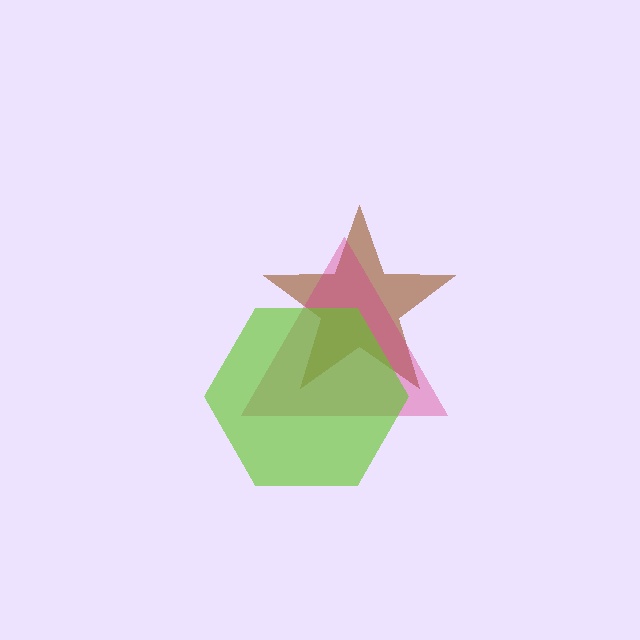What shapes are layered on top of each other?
The layered shapes are: a brown star, a magenta triangle, a lime hexagon.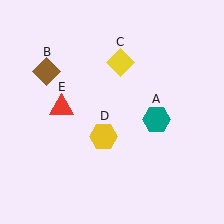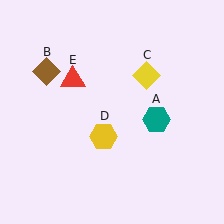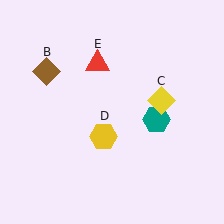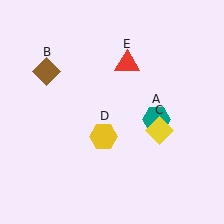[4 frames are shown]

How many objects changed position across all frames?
2 objects changed position: yellow diamond (object C), red triangle (object E).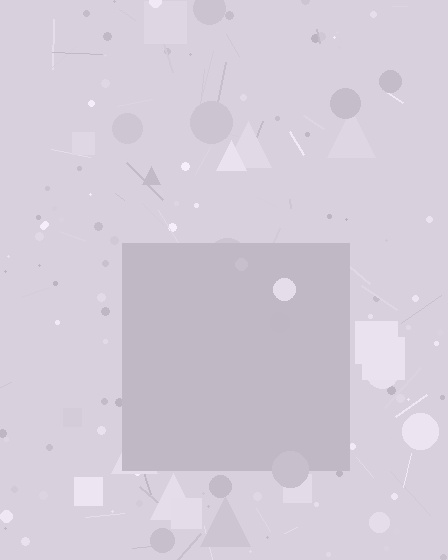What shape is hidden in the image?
A square is hidden in the image.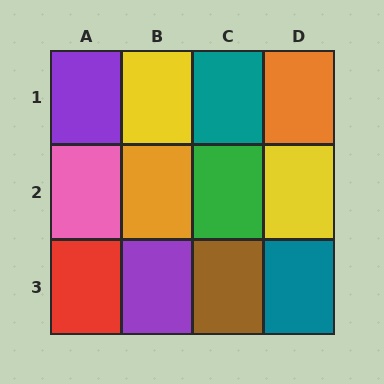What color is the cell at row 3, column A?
Red.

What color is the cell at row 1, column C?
Teal.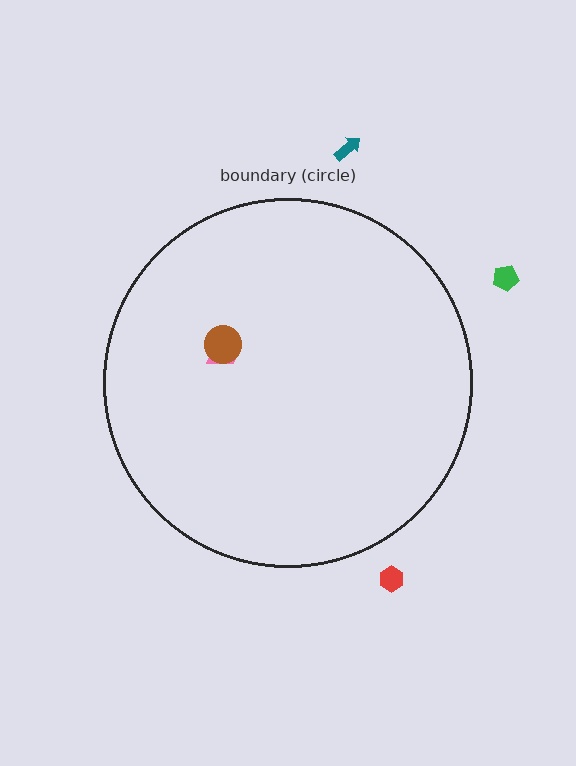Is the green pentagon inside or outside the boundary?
Outside.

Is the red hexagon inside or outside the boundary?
Outside.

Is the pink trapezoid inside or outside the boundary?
Inside.